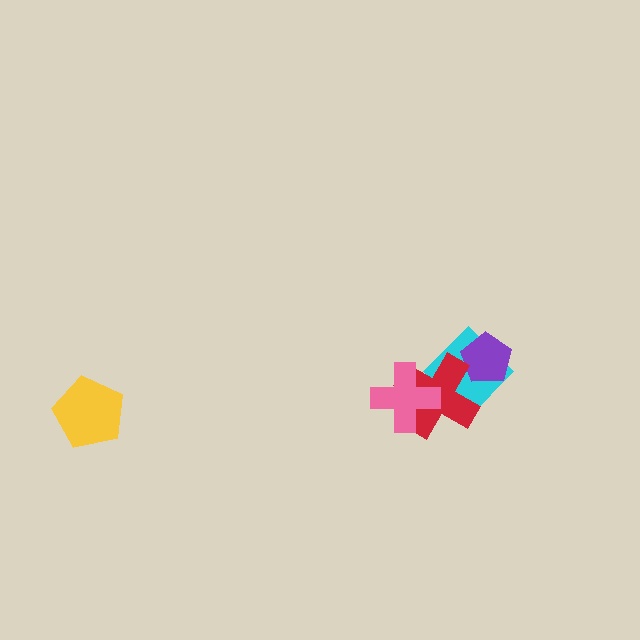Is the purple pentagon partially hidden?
Yes, it is partially covered by another shape.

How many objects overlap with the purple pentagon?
2 objects overlap with the purple pentagon.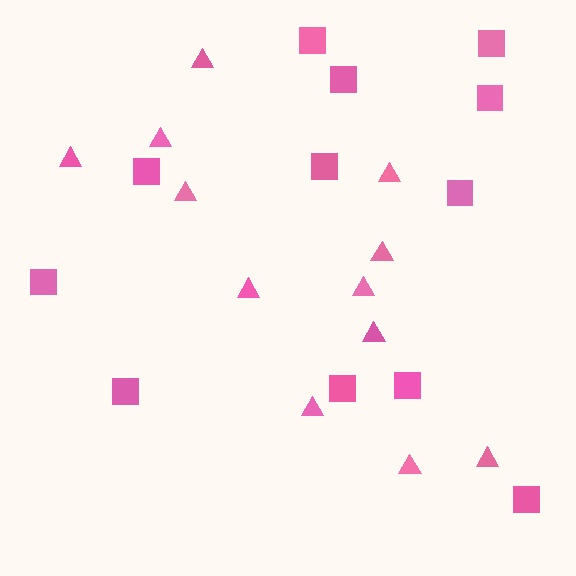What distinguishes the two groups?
There are 2 groups: one group of squares (12) and one group of triangles (12).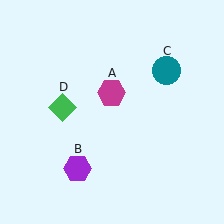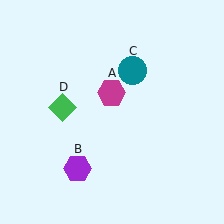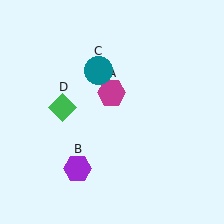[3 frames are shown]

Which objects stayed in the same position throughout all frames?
Magenta hexagon (object A) and purple hexagon (object B) and green diamond (object D) remained stationary.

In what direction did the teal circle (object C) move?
The teal circle (object C) moved left.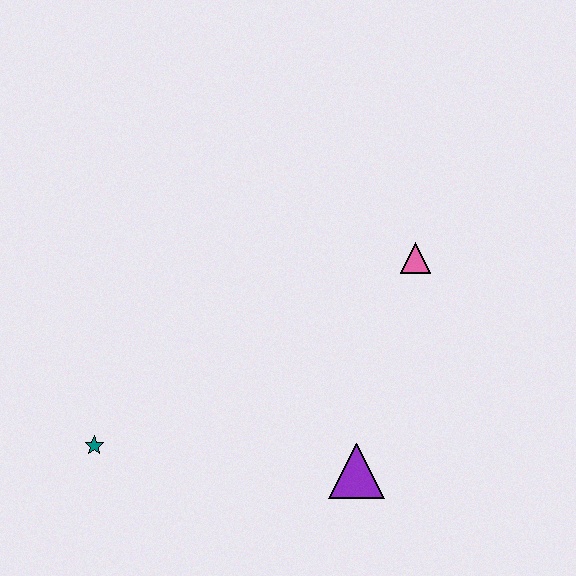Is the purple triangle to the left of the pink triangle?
Yes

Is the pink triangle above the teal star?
Yes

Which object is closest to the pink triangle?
The purple triangle is closest to the pink triangle.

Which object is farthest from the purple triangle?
The teal star is farthest from the purple triangle.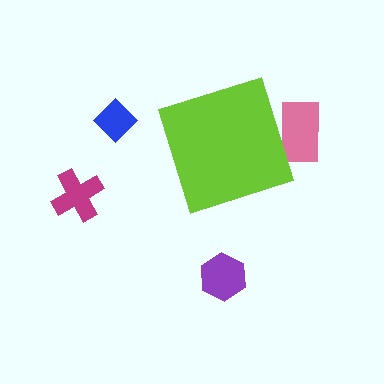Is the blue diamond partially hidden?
No, the blue diamond is fully visible.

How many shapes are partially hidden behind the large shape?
1 shape is partially hidden.